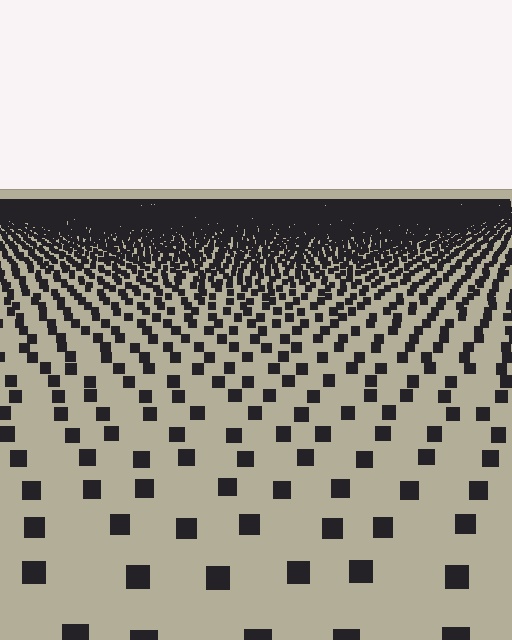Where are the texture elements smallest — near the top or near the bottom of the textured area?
Near the top.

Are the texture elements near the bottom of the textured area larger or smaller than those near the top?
Larger. Near the bottom, elements are closer to the viewer and appear at a bigger on-screen size.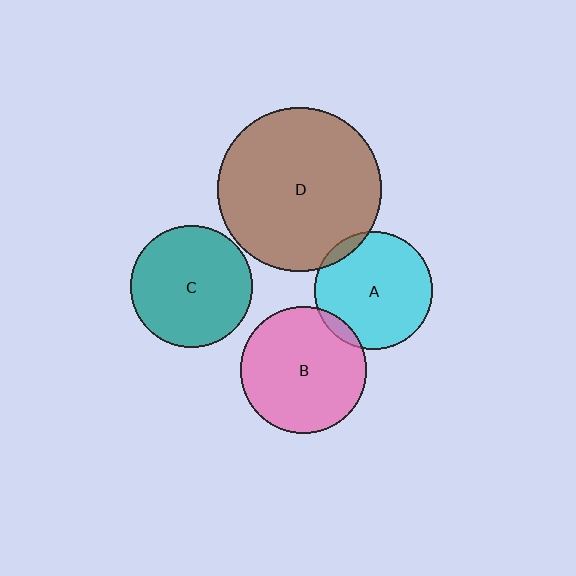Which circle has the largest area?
Circle D (brown).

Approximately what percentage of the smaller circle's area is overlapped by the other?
Approximately 5%.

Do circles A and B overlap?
Yes.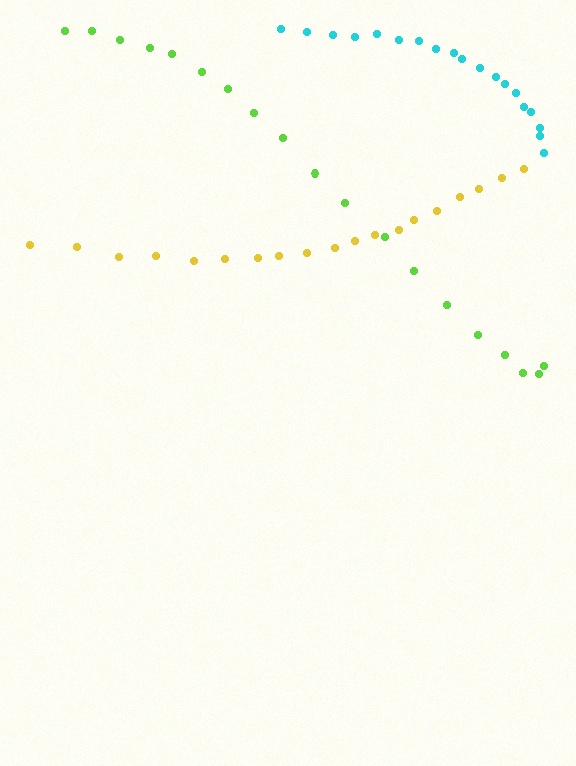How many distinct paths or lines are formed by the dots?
There are 3 distinct paths.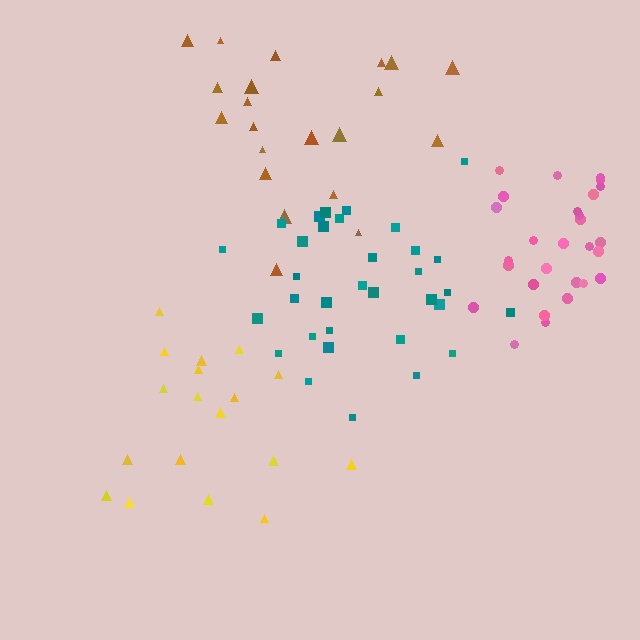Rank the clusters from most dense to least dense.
pink, teal, brown, yellow.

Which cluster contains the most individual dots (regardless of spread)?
Teal (33).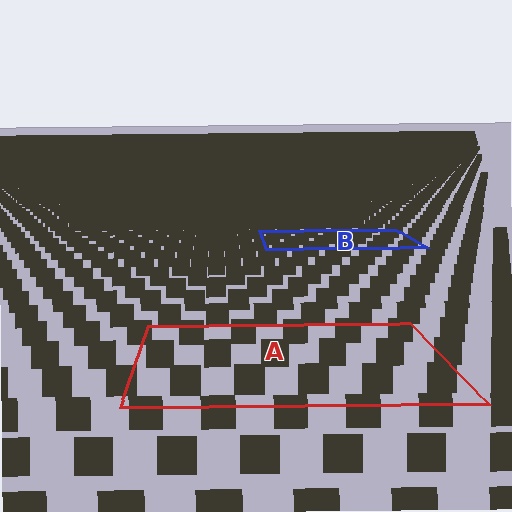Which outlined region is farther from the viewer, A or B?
Region B is farther from the viewer — the texture elements inside it appear smaller and more densely packed.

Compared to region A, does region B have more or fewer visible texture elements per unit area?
Region B has more texture elements per unit area — they are packed more densely because it is farther away.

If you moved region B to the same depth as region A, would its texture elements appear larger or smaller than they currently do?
They would appear larger. At a closer depth, the same texture elements are projected at a bigger on-screen size.